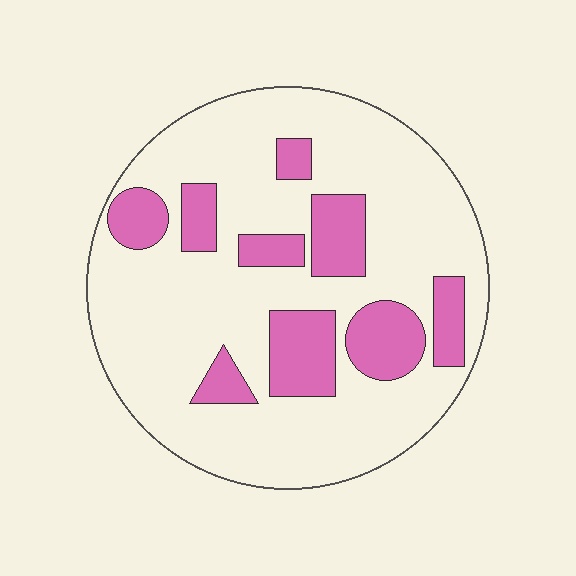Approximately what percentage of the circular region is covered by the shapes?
Approximately 25%.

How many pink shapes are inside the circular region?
9.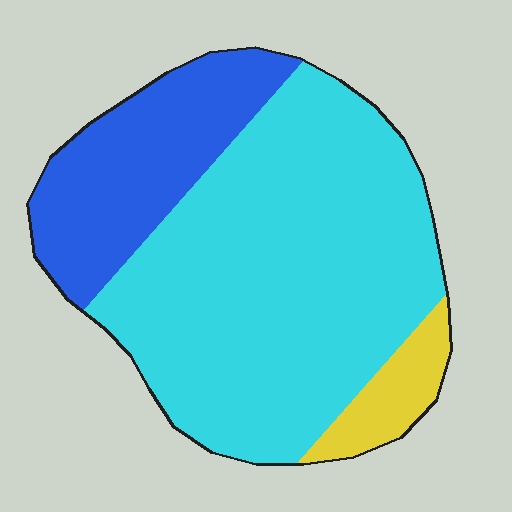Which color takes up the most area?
Cyan, at roughly 70%.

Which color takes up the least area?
Yellow, at roughly 10%.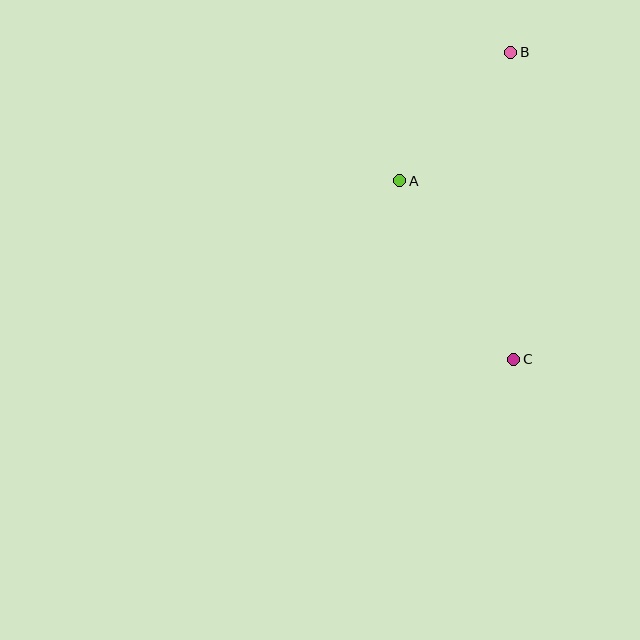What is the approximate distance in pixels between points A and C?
The distance between A and C is approximately 212 pixels.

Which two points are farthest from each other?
Points B and C are farthest from each other.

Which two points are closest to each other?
Points A and B are closest to each other.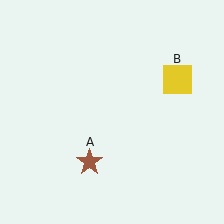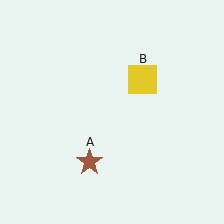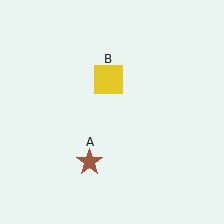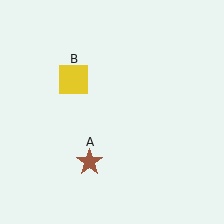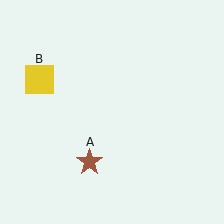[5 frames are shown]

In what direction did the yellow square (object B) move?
The yellow square (object B) moved left.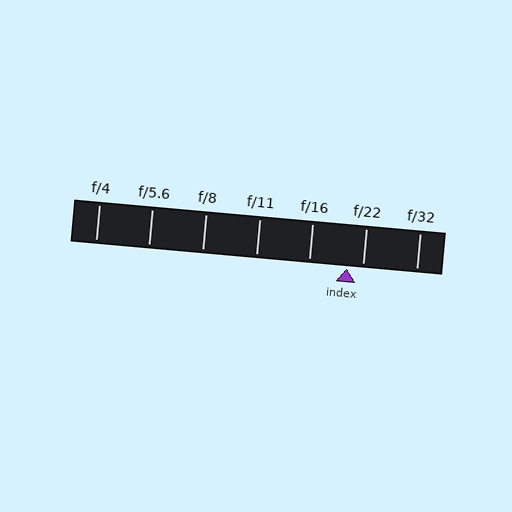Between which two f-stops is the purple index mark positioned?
The index mark is between f/16 and f/22.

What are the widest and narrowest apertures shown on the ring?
The widest aperture shown is f/4 and the narrowest is f/32.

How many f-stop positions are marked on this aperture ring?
There are 7 f-stop positions marked.